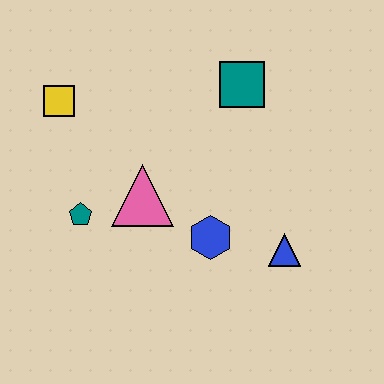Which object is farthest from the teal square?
The teal pentagon is farthest from the teal square.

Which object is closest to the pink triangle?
The teal pentagon is closest to the pink triangle.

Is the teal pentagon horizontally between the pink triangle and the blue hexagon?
No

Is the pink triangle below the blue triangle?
No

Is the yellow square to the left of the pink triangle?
Yes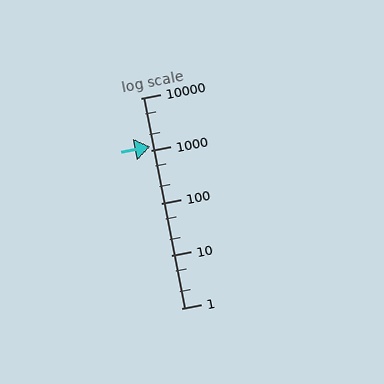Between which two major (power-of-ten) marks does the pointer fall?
The pointer is between 1000 and 10000.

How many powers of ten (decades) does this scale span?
The scale spans 4 decades, from 1 to 10000.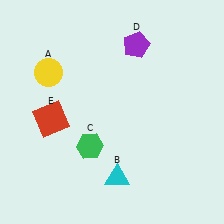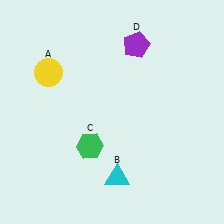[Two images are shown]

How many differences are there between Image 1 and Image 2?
There is 1 difference between the two images.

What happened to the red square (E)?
The red square (E) was removed in Image 2. It was in the bottom-left area of Image 1.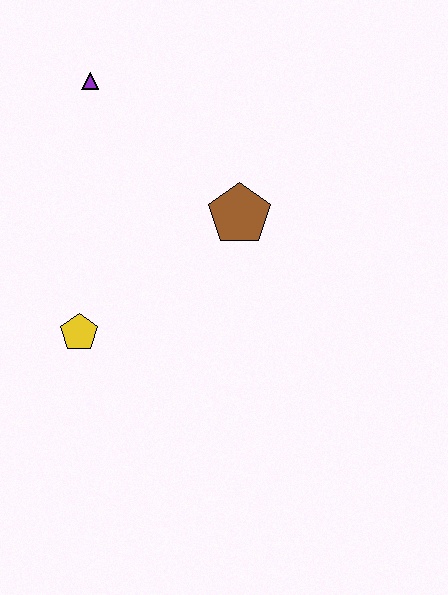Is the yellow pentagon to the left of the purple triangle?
Yes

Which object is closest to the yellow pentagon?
The brown pentagon is closest to the yellow pentagon.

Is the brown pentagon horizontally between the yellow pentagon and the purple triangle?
No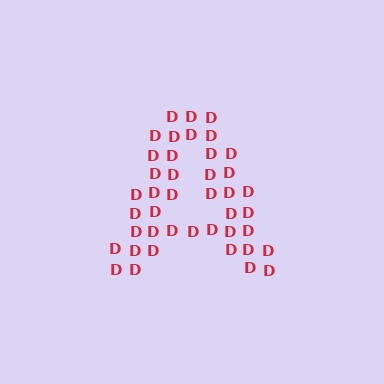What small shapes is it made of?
It is made of small letter D's.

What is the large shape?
The large shape is the letter A.